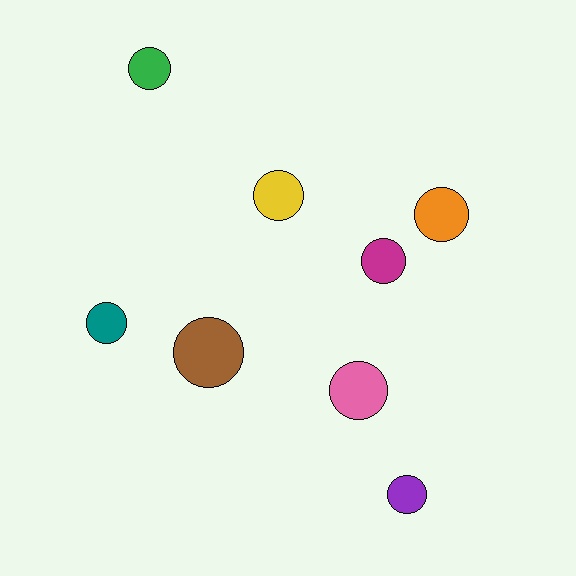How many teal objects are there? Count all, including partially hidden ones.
There is 1 teal object.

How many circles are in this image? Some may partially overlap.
There are 8 circles.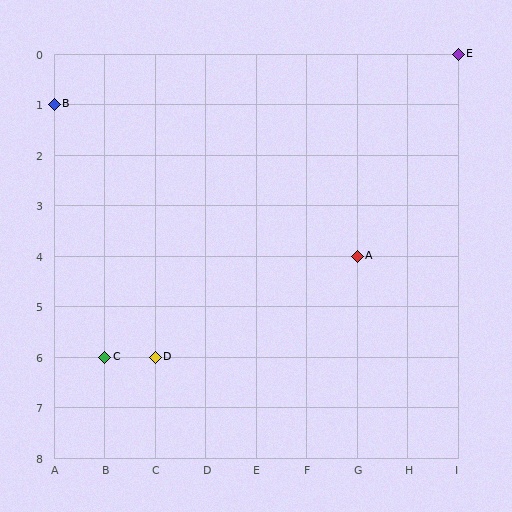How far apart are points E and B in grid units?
Points E and B are 8 columns and 1 row apart (about 8.1 grid units diagonally).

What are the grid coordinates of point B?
Point B is at grid coordinates (A, 1).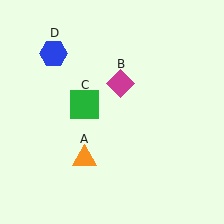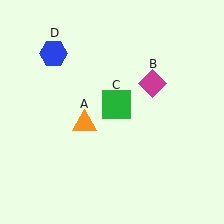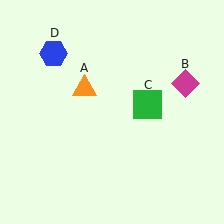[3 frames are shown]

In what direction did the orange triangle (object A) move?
The orange triangle (object A) moved up.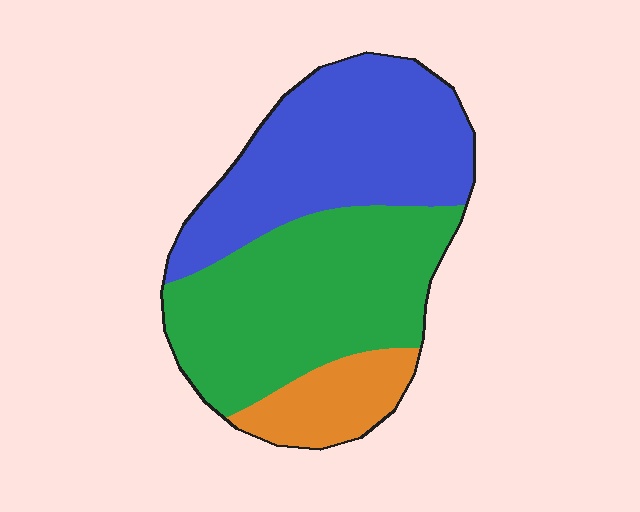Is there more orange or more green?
Green.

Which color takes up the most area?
Green, at roughly 45%.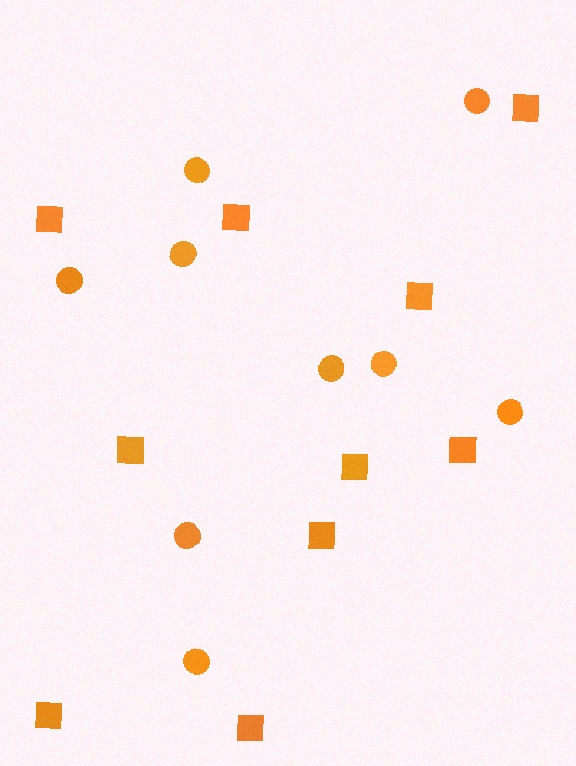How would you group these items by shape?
There are 2 groups: one group of squares (10) and one group of circles (9).